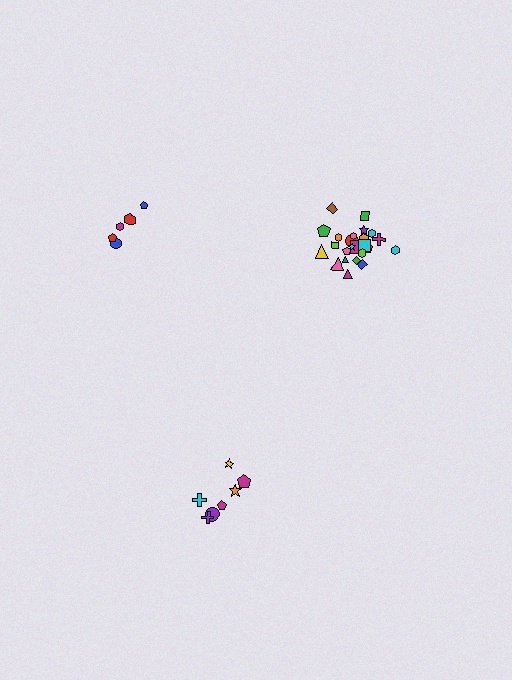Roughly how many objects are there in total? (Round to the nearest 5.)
Roughly 35 objects in total.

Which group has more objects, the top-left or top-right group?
The top-right group.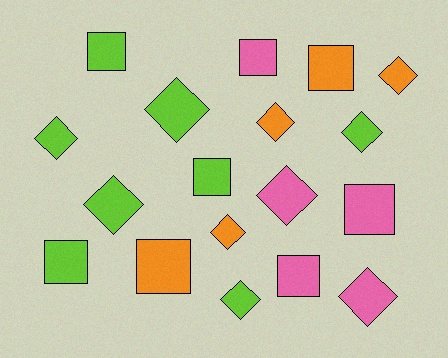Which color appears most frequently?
Lime, with 8 objects.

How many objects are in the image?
There are 18 objects.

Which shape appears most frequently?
Diamond, with 10 objects.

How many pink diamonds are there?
There are 2 pink diamonds.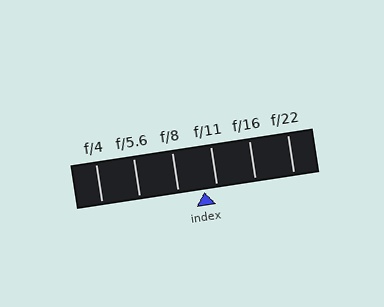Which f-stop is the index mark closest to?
The index mark is closest to f/11.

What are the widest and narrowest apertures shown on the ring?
The widest aperture shown is f/4 and the narrowest is f/22.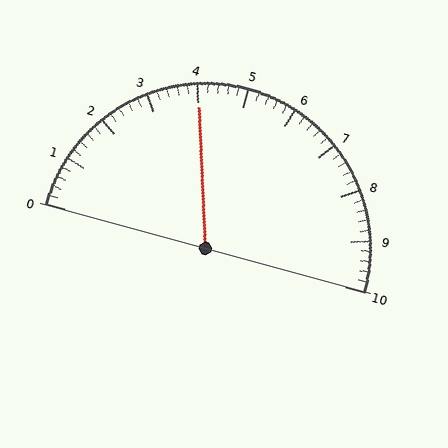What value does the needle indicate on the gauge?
The needle indicates approximately 4.0.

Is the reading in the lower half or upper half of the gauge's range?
The reading is in the lower half of the range (0 to 10).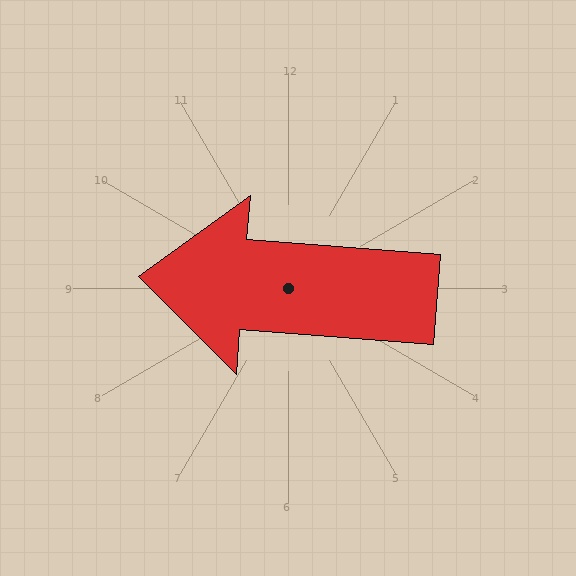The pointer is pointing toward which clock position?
Roughly 9 o'clock.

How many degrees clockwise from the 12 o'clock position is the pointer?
Approximately 274 degrees.